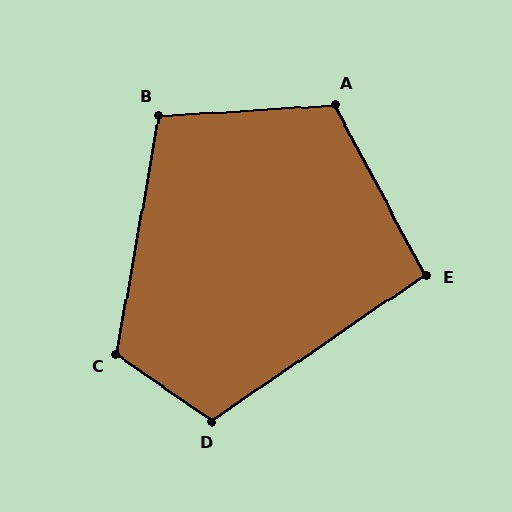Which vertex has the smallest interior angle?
E, at approximately 96 degrees.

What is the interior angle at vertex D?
Approximately 111 degrees (obtuse).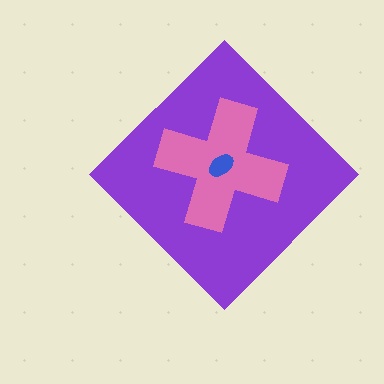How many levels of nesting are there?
3.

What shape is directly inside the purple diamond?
The pink cross.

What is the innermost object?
The blue ellipse.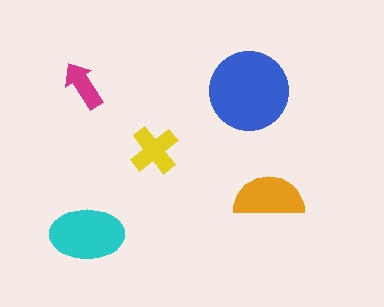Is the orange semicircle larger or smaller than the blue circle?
Smaller.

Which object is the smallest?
The magenta arrow.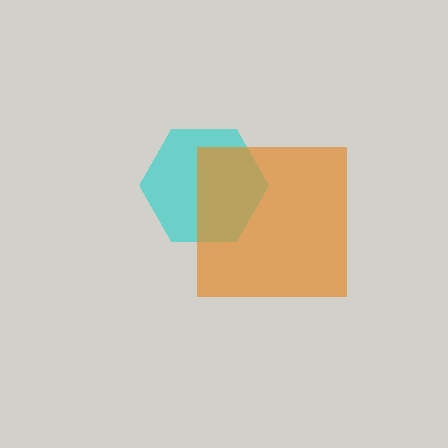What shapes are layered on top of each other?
The layered shapes are: a cyan hexagon, an orange square.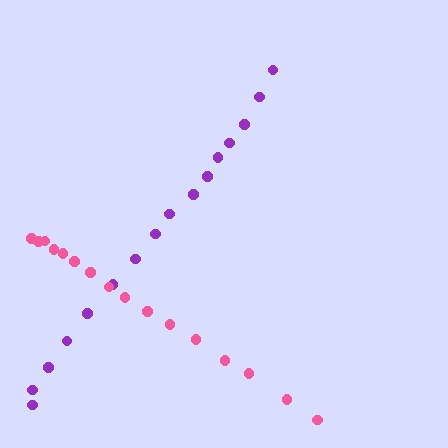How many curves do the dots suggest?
There are 2 distinct paths.